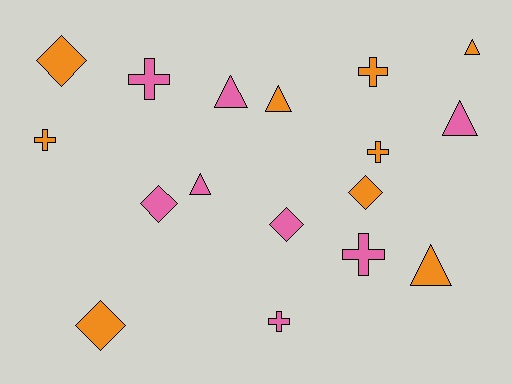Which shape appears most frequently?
Cross, with 6 objects.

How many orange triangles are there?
There are 3 orange triangles.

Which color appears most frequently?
Orange, with 9 objects.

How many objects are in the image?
There are 17 objects.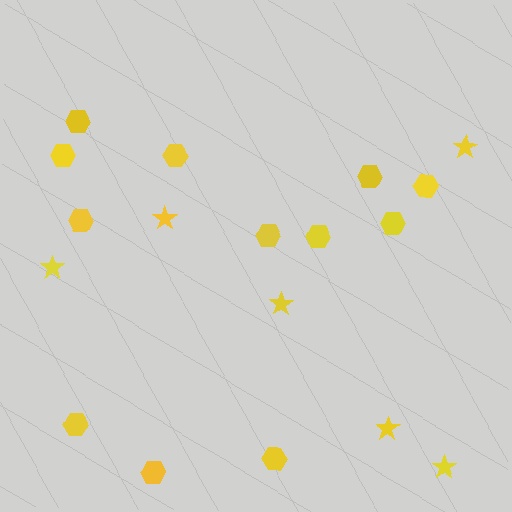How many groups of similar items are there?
There are 2 groups: one group of hexagons (12) and one group of stars (6).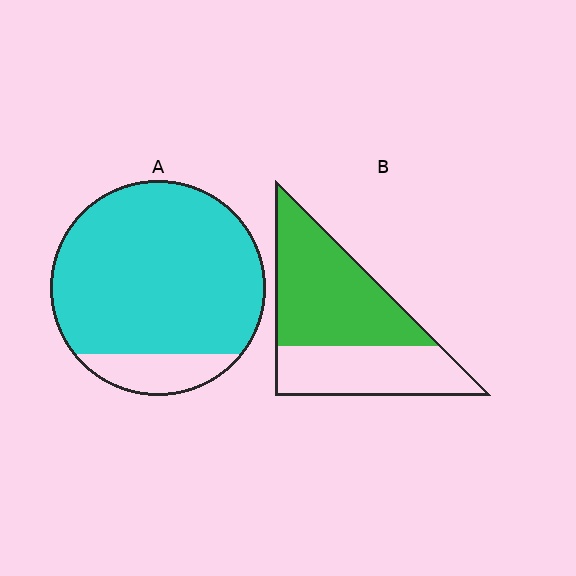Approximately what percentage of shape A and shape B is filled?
A is approximately 85% and B is approximately 60%.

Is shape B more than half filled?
Yes.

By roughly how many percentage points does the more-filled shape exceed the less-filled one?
By roughly 25 percentage points (A over B).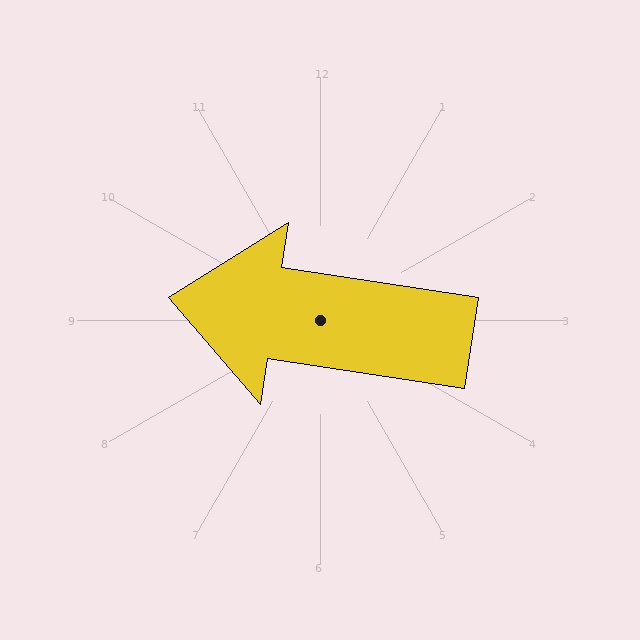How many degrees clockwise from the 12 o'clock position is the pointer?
Approximately 279 degrees.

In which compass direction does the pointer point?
West.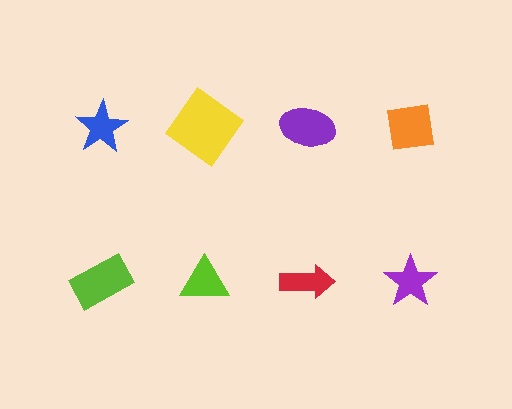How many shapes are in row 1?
4 shapes.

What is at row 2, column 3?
A red arrow.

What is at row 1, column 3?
A purple ellipse.